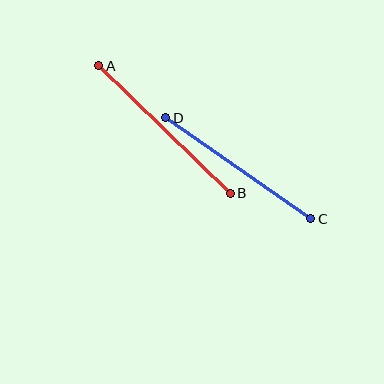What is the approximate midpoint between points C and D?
The midpoint is at approximately (238, 168) pixels.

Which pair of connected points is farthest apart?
Points A and B are farthest apart.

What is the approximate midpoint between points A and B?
The midpoint is at approximately (165, 130) pixels.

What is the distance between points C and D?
The distance is approximately 177 pixels.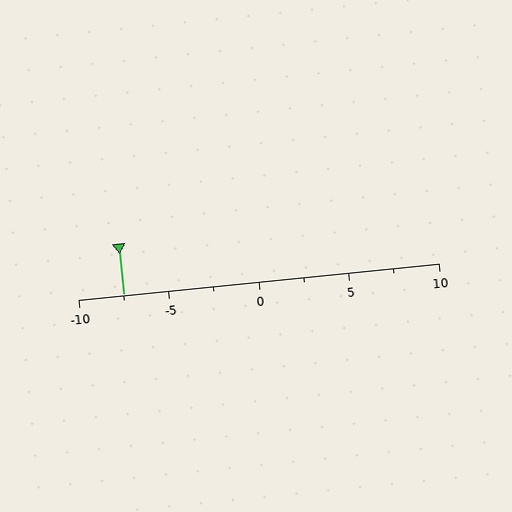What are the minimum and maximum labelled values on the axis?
The axis runs from -10 to 10.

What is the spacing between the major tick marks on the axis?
The major ticks are spaced 5 apart.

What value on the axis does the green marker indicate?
The marker indicates approximately -7.5.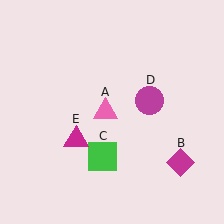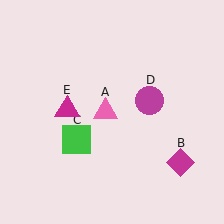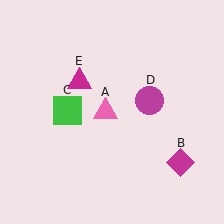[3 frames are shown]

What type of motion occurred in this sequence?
The green square (object C), magenta triangle (object E) rotated clockwise around the center of the scene.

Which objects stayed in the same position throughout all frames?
Pink triangle (object A) and magenta diamond (object B) and magenta circle (object D) remained stationary.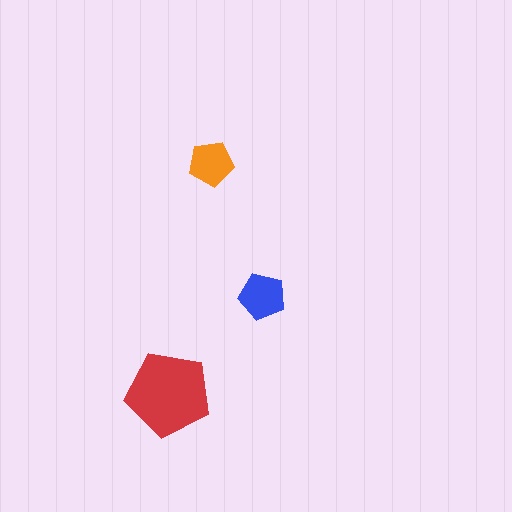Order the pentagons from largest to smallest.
the red one, the blue one, the orange one.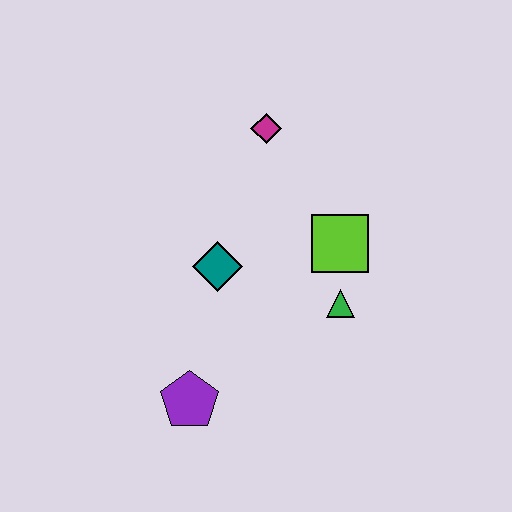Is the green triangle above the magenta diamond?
No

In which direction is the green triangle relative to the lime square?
The green triangle is below the lime square.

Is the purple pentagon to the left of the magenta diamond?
Yes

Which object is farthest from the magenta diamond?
The purple pentagon is farthest from the magenta diamond.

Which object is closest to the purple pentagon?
The teal diamond is closest to the purple pentagon.